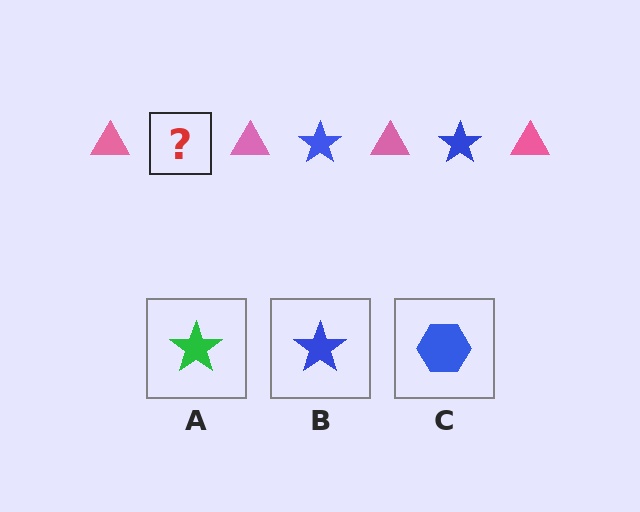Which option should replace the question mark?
Option B.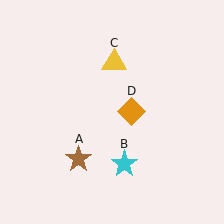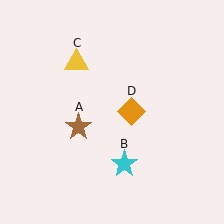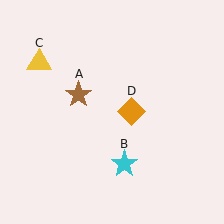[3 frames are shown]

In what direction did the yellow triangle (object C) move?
The yellow triangle (object C) moved left.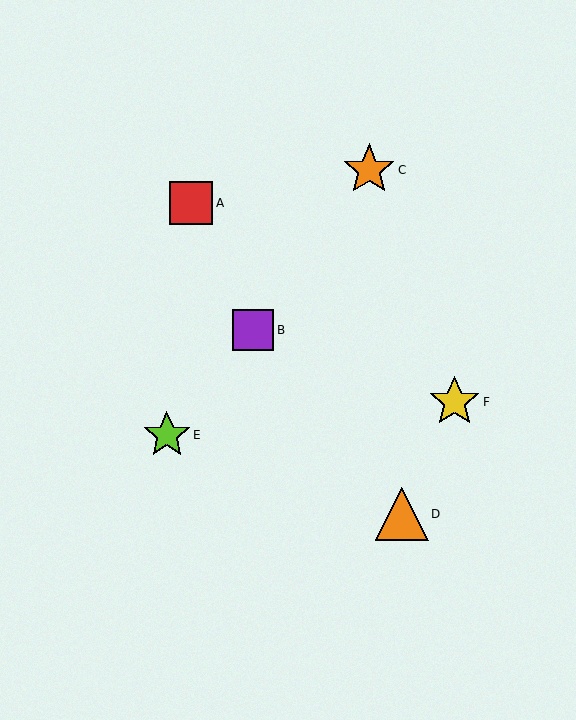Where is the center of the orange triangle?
The center of the orange triangle is at (402, 514).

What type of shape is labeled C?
Shape C is an orange star.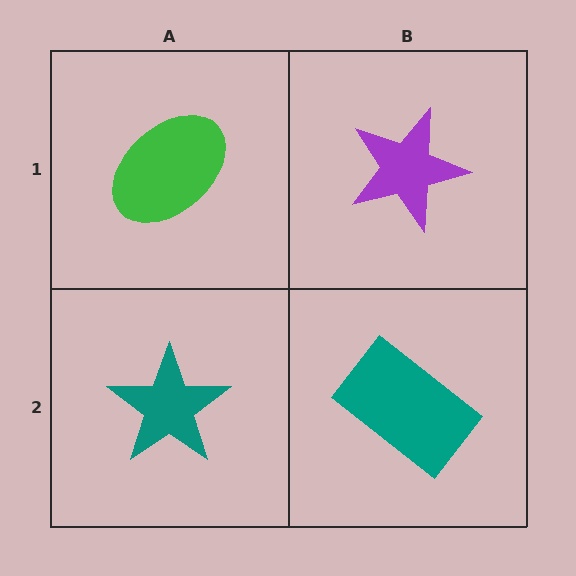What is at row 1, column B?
A purple star.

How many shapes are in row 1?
2 shapes.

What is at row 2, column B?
A teal rectangle.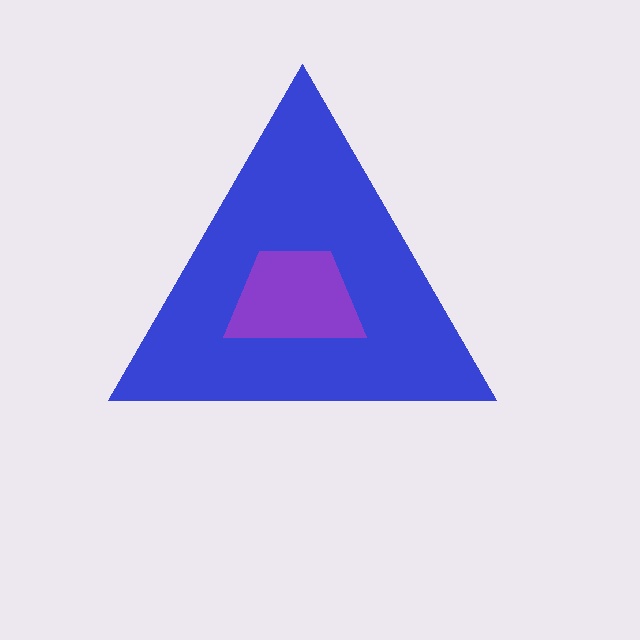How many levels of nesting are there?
2.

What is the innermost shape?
The purple trapezoid.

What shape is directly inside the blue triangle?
The purple trapezoid.